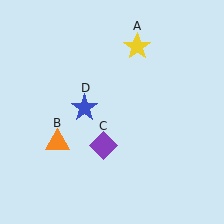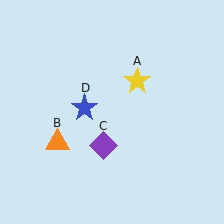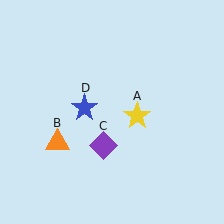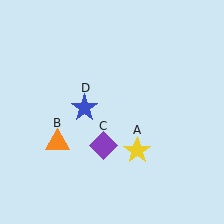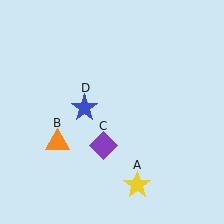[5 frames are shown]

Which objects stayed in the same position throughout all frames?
Orange triangle (object B) and purple diamond (object C) and blue star (object D) remained stationary.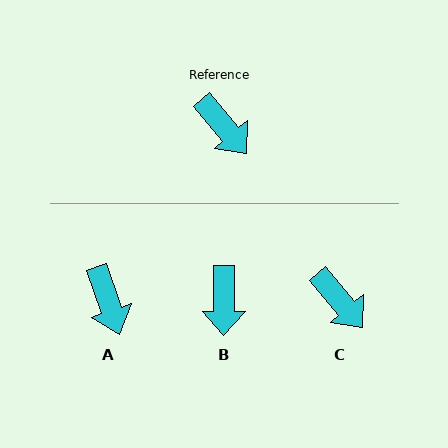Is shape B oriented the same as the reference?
No, it is off by about 40 degrees.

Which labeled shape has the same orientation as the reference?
C.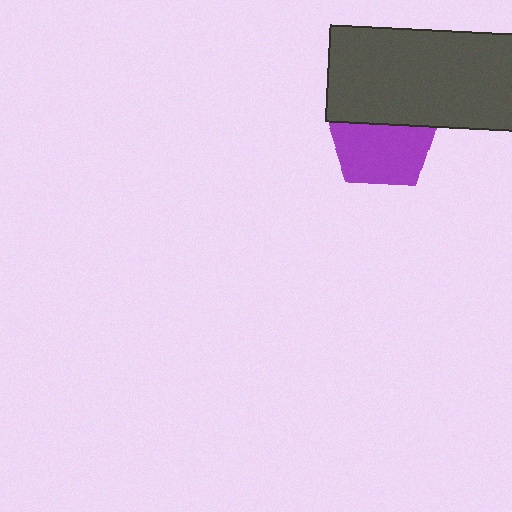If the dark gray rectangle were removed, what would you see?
You would see the complete purple pentagon.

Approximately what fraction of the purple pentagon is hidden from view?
Roughly 38% of the purple pentagon is hidden behind the dark gray rectangle.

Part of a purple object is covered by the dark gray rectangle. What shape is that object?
It is a pentagon.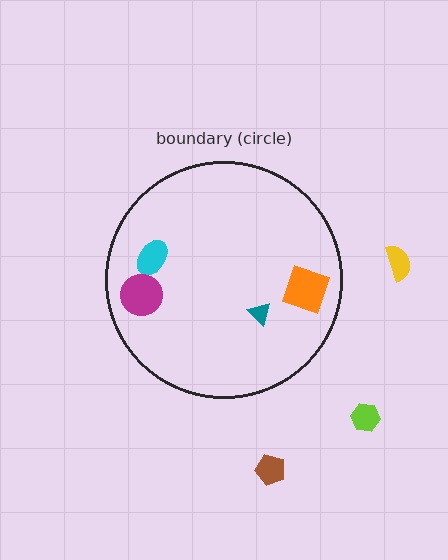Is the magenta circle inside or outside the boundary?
Inside.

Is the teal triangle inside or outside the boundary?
Inside.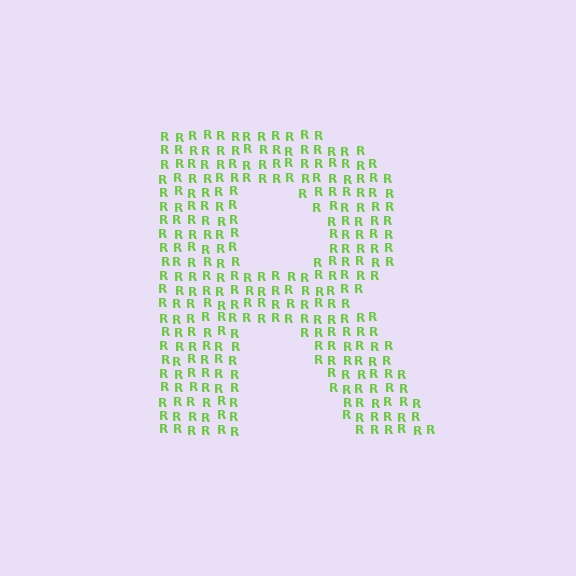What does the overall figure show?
The overall figure shows the letter R.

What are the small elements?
The small elements are letter R's.